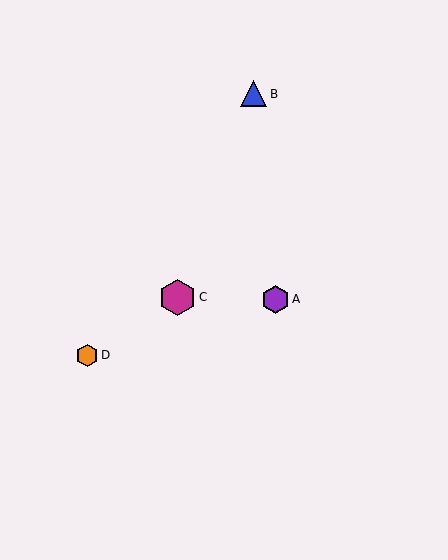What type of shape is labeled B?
Shape B is a blue triangle.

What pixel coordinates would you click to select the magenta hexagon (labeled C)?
Click at (178, 297) to select the magenta hexagon C.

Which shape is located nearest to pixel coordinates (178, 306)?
The magenta hexagon (labeled C) at (178, 297) is nearest to that location.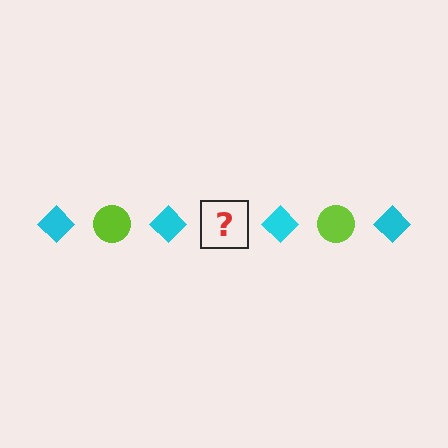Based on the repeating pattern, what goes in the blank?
The blank should be a lime circle.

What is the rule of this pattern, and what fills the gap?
The rule is that the pattern alternates between cyan diamond and lime circle. The gap should be filled with a lime circle.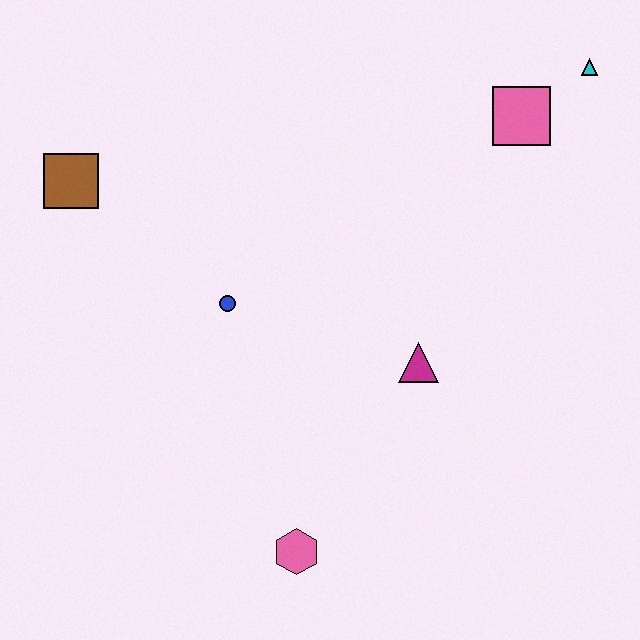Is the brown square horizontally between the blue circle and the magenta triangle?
No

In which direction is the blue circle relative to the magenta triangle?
The blue circle is to the left of the magenta triangle.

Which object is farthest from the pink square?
The pink hexagon is farthest from the pink square.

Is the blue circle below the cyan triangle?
Yes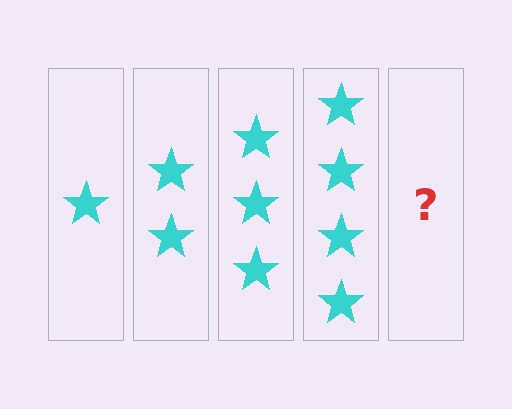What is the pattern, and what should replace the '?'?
The pattern is that each step adds one more star. The '?' should be 5 stars.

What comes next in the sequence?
The next element should be 5 stars.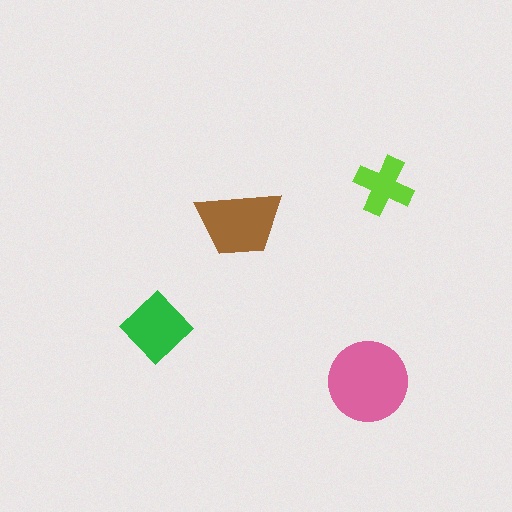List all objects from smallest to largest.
The lime cross, the green diamond, the brown trapezoid, the pink circle.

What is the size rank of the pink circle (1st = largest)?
1st.